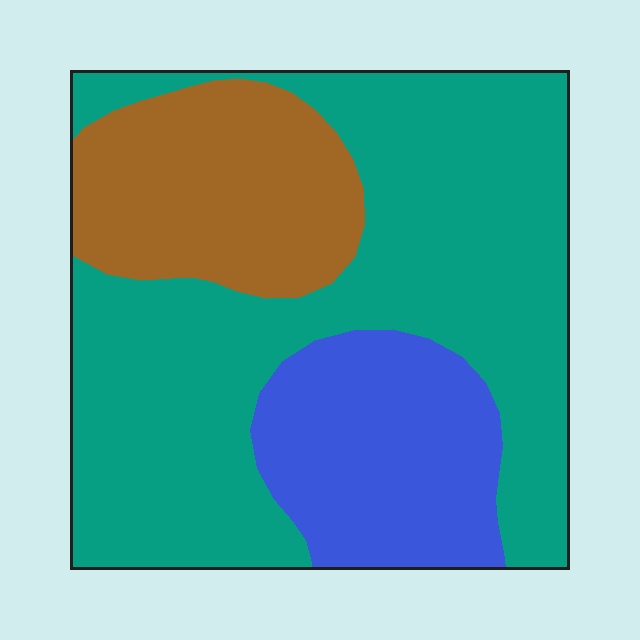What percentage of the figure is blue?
Blue takes up about one fifth (1/5) of the figure.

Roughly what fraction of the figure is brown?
Brown covers around 20% of the figure.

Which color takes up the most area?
Teal, at roughly 60%.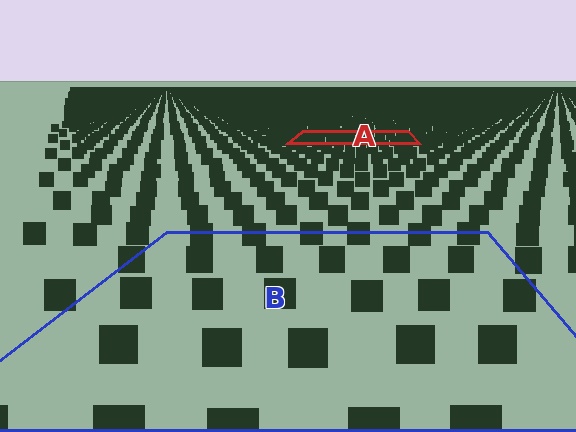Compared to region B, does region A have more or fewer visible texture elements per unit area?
Region A has more texture elements per unit area — they are packed more densely because it is farther away.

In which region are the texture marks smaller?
The texture marks are smaller in region A, because it is farther away.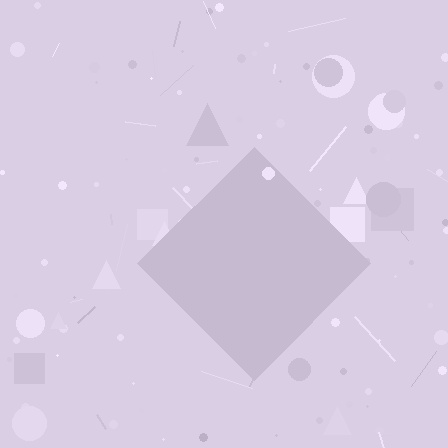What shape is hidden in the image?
A diamond is hidden in the image.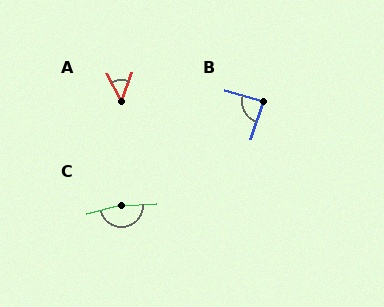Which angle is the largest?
C, at approximately 169 degrees.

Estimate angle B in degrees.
Approximately 87 degrees.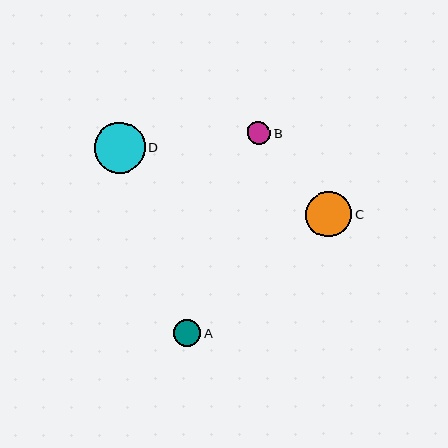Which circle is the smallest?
Circle B is the smallest with a size of approximately 23 pixels.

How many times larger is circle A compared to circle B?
Circle A is approximately 1.2 times the size of circle B.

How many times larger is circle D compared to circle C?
Circle D is approximately 1.1 times the size of circle C.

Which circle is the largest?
Circle D is the largest with a size of approximately 51 pixels.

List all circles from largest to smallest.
From largest to smallest: D, C, A, B.